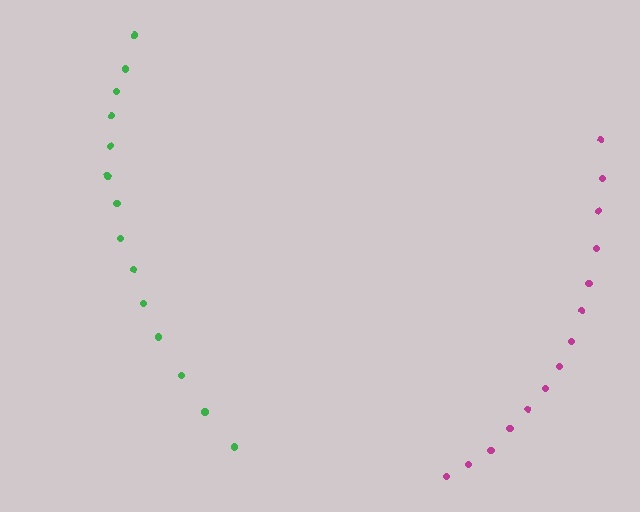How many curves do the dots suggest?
There are 2 distinct paths.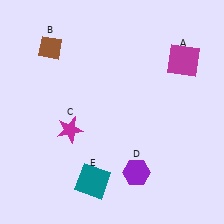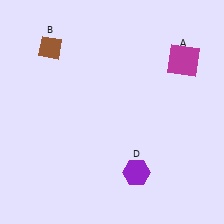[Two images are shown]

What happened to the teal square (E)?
The teal square (E) was removed in Image 2. It was in the bottom-left area of Image 1.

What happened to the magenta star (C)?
The magenta star (C) was removed in Image 2. It was in the bottom-left area of Image 1.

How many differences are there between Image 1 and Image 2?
There are 2 differences between the two images.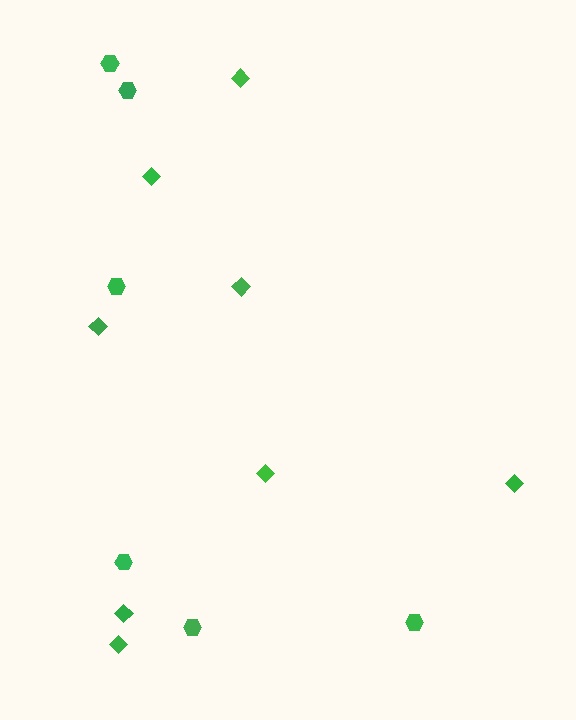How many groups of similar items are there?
There are 2 groups: one group of diamonds (8) and one group of hexagons (6).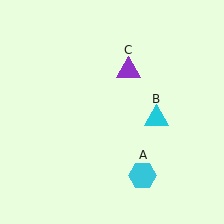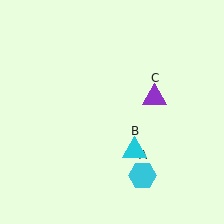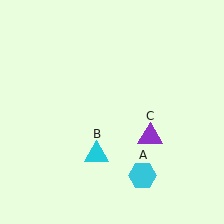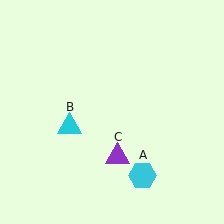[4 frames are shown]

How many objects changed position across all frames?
2 objects changed position: cyan triangle (object B), purple triangle (object C).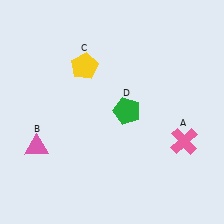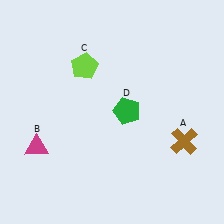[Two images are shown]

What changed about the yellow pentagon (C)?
In Image 1, C is yellow. In Image 2, it changed to lime.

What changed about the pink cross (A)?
In Image 1, A is pink. In Image 2, it changed to brown.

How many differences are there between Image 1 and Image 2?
There are 3 differences between the two images.